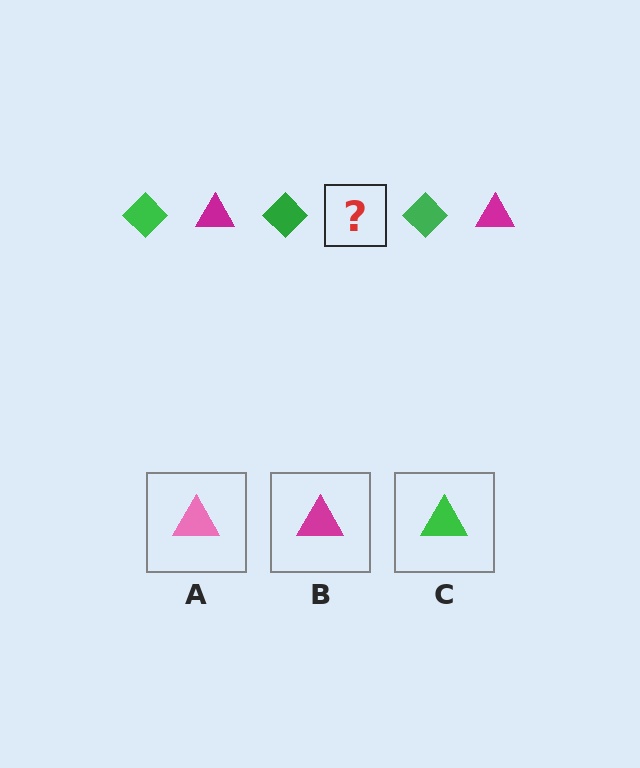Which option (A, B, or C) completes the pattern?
B.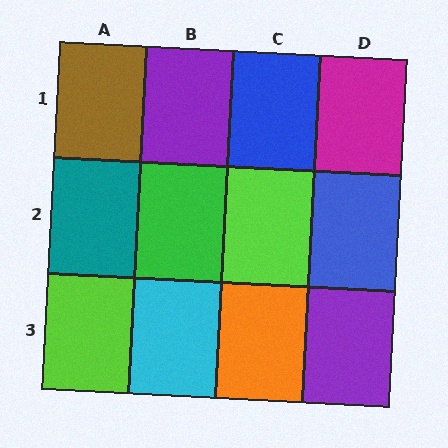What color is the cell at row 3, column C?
Orange.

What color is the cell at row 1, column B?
Purple.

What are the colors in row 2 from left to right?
Teal, green, lime, blue.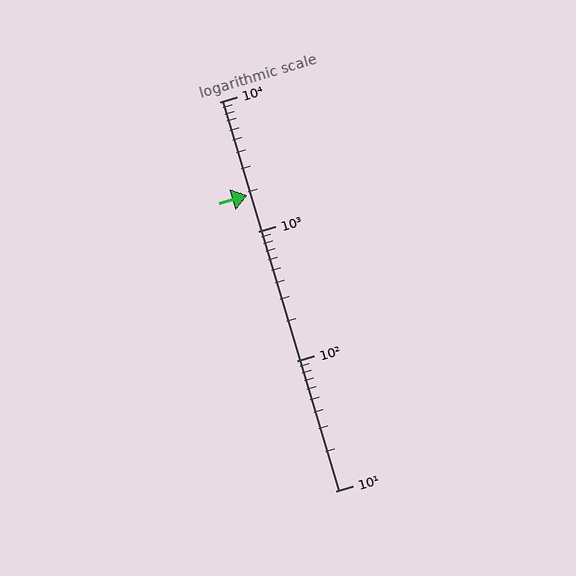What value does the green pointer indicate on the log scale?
The pointer indicates approximately 1900.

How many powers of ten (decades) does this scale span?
The scale spans 3 decades, from 10 to 10000.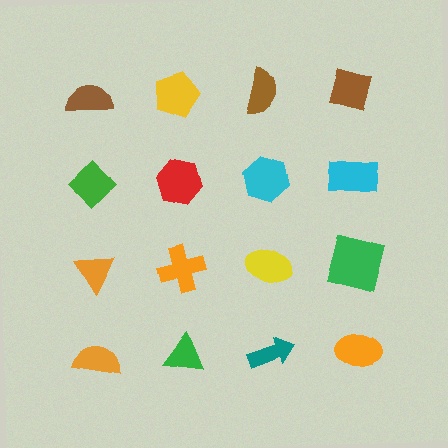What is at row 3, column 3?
A yellow ellipse.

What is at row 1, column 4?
A brown square.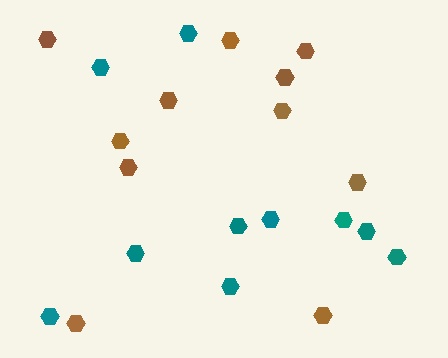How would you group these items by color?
There are 2 groups: one group of brown hexagons (11) and one group of teal hexagons (10).